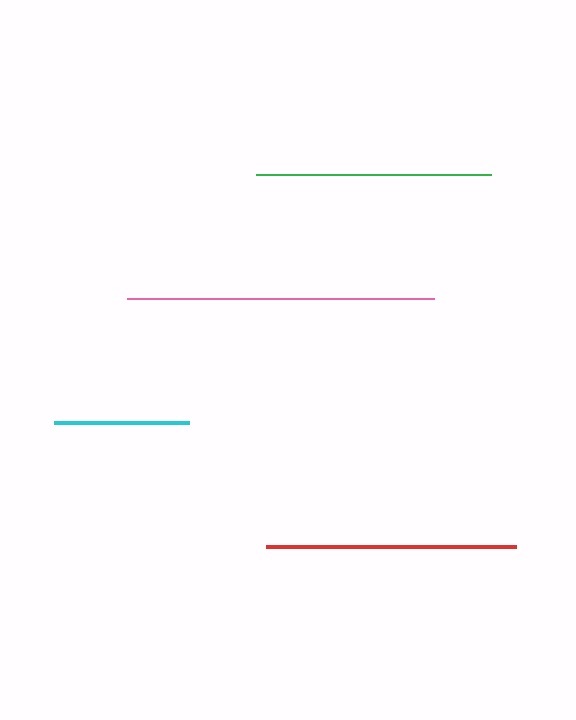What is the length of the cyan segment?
The cyan segment is approximately 135 pixels long.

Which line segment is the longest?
The pink line is the longest at approximately 307 pixels.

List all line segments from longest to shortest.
From longest to shortest: pink, red, green, cyan.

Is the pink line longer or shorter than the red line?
The pink line is longer than the red line.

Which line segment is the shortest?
The cyan line is the shortest at approximately 135 pixels.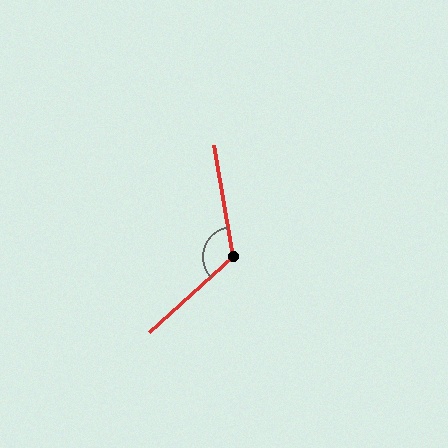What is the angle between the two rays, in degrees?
Approximately 122 degrees.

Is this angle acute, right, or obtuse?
It is obtuse.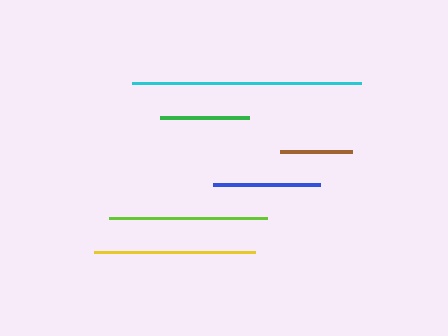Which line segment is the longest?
The cyan line is the longest at approximately 229 pixels.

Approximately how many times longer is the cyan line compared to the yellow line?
The cyan line is approximately 1.4 times the length of the yellow line.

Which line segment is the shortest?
The brown line is the shortest at approximately 72 pixels.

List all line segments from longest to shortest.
From longest to shortest: cyan, yellow, lime, blue, green, brown.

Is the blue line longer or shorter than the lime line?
The lime line is longer than the blue line.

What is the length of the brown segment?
The brown segment is approximately 72 pixels long.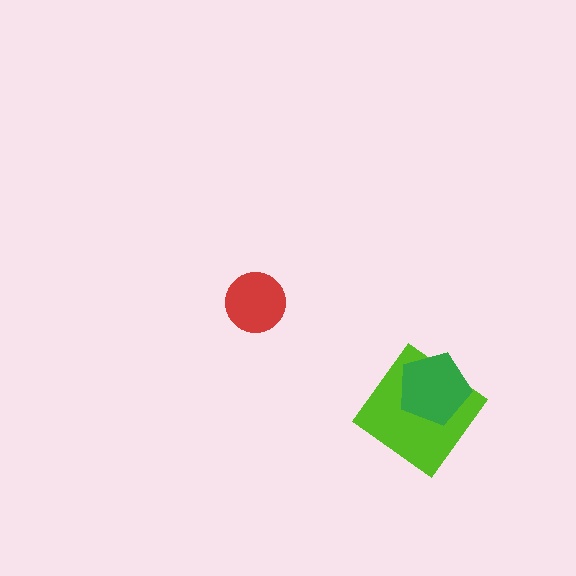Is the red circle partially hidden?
No, no other shape covers it.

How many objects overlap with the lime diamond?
1 object overlaps with the lime diamond.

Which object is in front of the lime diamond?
The green pentagon is in front of the lime diamond.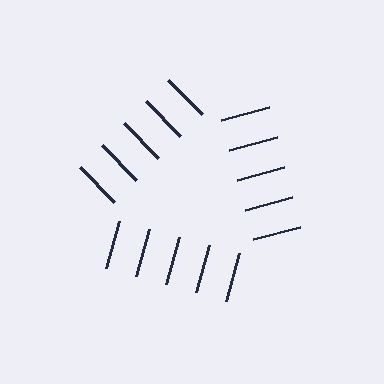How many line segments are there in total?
15 — 5 along each of the 3 edges.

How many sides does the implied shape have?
3 sides — the line-ends trace a triangle.